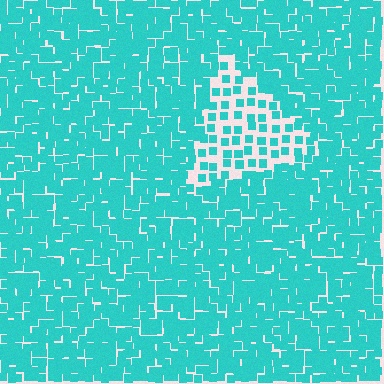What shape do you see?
I see a triangle.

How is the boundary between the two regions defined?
The boundary is defined by a change in element density (approximately 2.5x ratio). All elements are the same color, size, and shape.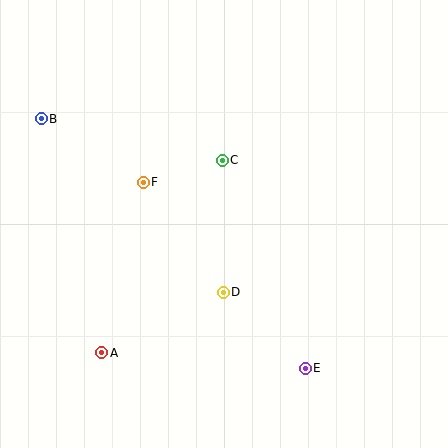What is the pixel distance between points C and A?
The distance between C and A is 227 pixels.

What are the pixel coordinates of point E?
Point E is at (305, 368).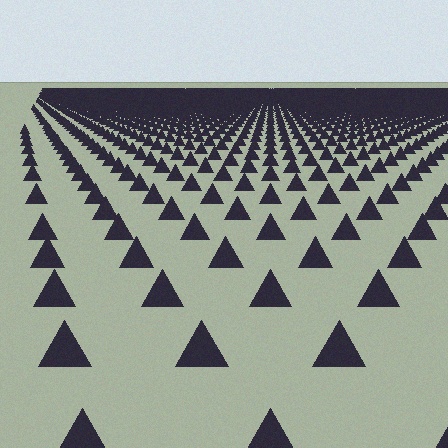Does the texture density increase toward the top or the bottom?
Density increases toward the top.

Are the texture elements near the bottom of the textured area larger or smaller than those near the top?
Larger. Near the bottom, elements are closer to the viewer and appear at a bigger on-screen size.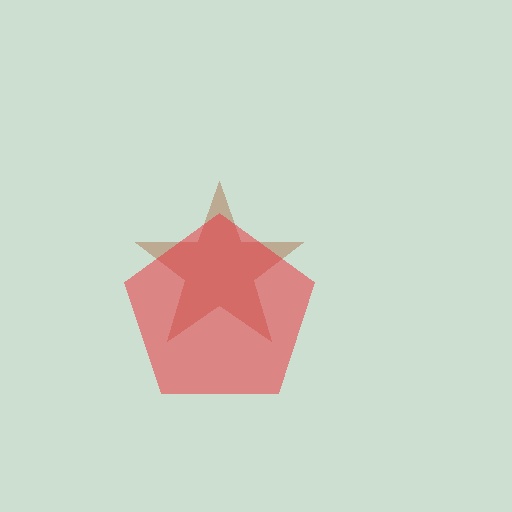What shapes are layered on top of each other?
The layered shapes are: a brown star, a red pentagon.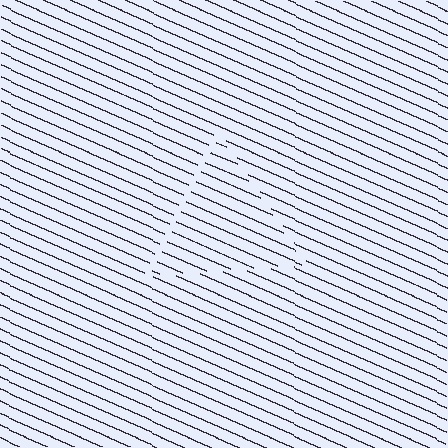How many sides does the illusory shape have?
3 sides — the line-ends trace a triangle.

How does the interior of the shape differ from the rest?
The interior of the shape contains the same grating, shifted by half a period — the contour is defined by the phase discontinuity where line-ends from the inner and outer gratings abut.